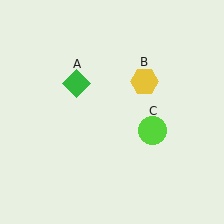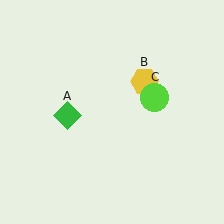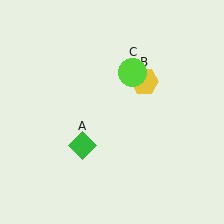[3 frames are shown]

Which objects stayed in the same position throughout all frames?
Yellow hexagon (object B) remained stationary.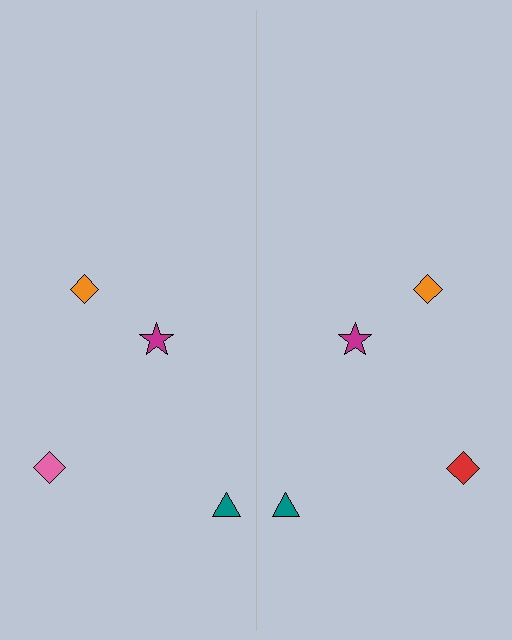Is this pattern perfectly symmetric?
No, the pattern is not perfectly symmetric. The red diamond on the right side breaks the symmetry — its mirror counterpart is pink.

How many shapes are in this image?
There are 8 shapes in this image.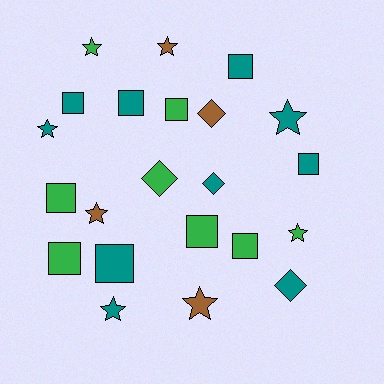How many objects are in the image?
There are 22 objects.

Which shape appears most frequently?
Square, with 10 objects.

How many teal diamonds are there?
There are 2 teal diamonds.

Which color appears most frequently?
Teal, with 10 objects.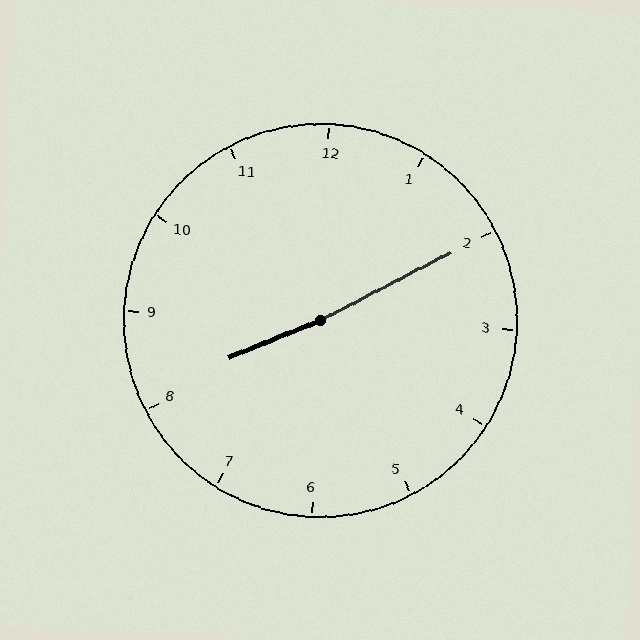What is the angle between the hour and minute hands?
Approximately 175 degrees.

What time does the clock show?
8:10.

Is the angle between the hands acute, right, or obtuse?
It is obtuse.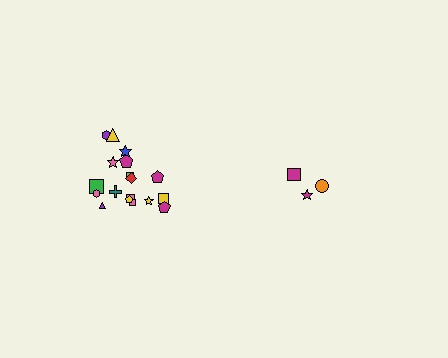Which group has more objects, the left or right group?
The left group.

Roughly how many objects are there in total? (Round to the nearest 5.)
Roughly 20 objects in total.